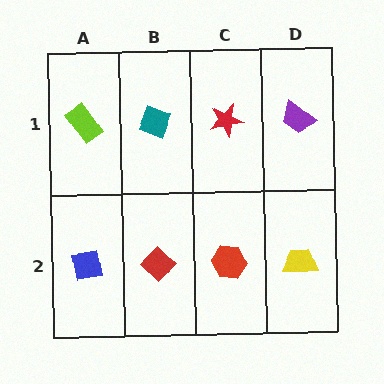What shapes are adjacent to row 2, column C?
A red star (row 1, column C), a red diamond (row 2, column B), a yellow trapezoid (row 2, column D).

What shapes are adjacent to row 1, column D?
A yellow trapezoid (row 2, column D), a red star (row 1, column C).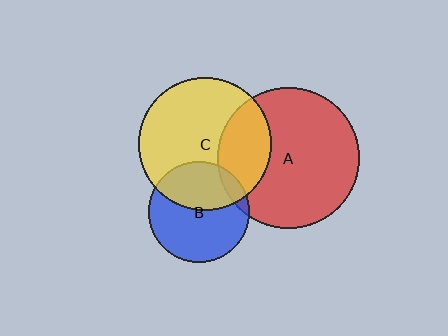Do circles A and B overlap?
Yes.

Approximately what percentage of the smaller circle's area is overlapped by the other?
Approximately 10%.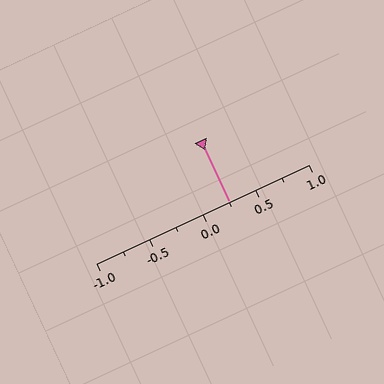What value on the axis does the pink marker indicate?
The marker indicates approximately 0.25.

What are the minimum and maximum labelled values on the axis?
The axis runs from -1.0 to 1.0.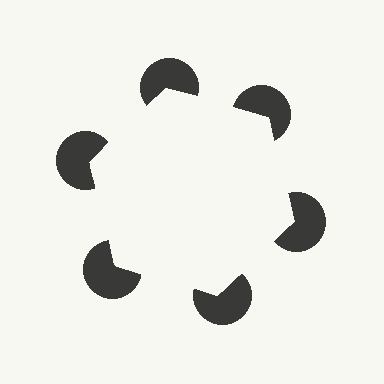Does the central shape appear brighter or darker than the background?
It typically appears slightly brighter than the background, even though no actual brightness change is drawn.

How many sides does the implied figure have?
6 sides.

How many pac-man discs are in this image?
There are 6 — one at each vertex of the illusory hexagon.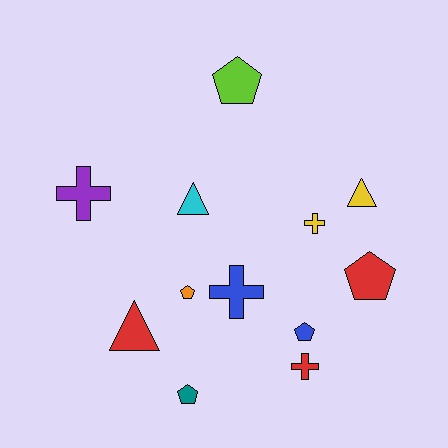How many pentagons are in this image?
There are 5 pentagons.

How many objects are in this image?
There are 12 objects.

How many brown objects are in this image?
There are no brown objects.